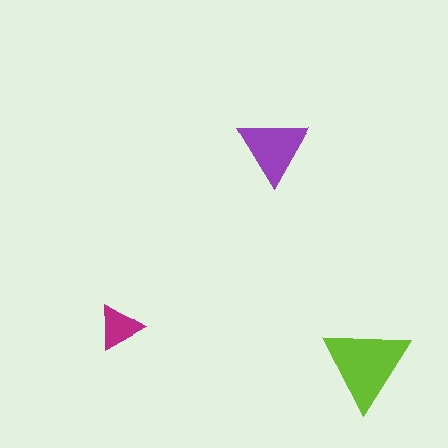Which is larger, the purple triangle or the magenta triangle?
The purple one.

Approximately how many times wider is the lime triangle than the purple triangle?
About 1.5 times wider.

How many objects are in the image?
There are 3 objects in the image.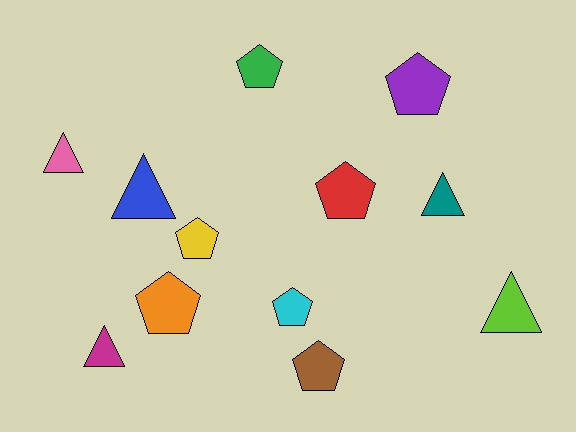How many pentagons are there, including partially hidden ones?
There are 7 pentagons.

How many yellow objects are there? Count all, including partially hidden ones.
There is 1 yellow object.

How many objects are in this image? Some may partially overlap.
There are 12 objects.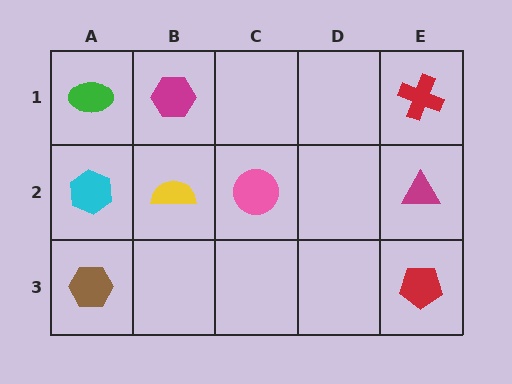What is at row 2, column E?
A magenta triangle.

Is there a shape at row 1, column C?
No, that cell is empty.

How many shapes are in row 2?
4 shapes.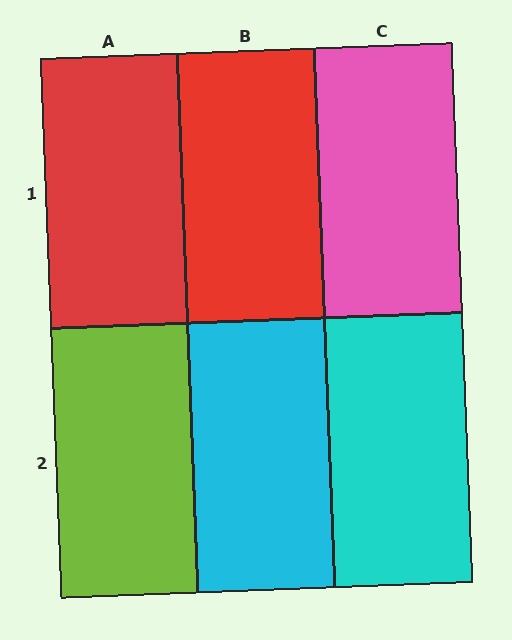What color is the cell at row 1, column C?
Pink.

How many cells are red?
2 cells are red.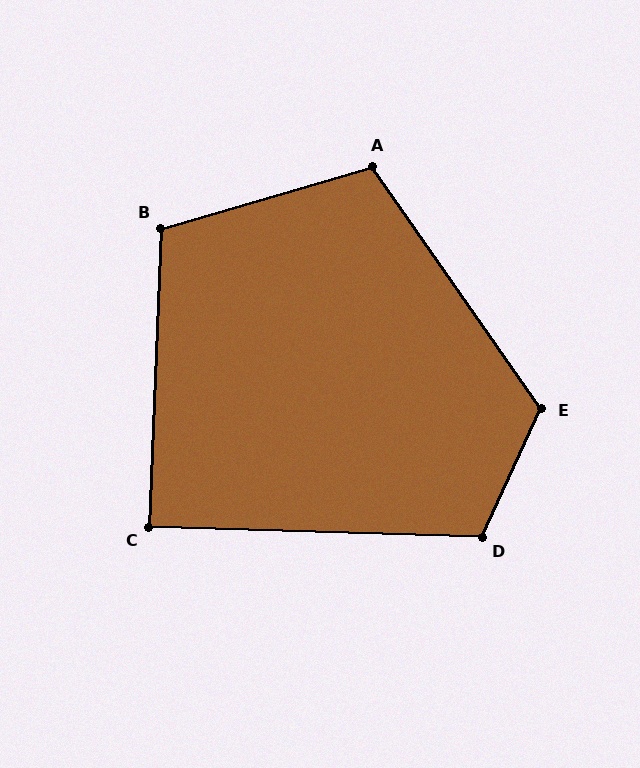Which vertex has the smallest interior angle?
C, at approximately 90 degrees.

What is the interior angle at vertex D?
Approximately 113 degrees (obtuse).